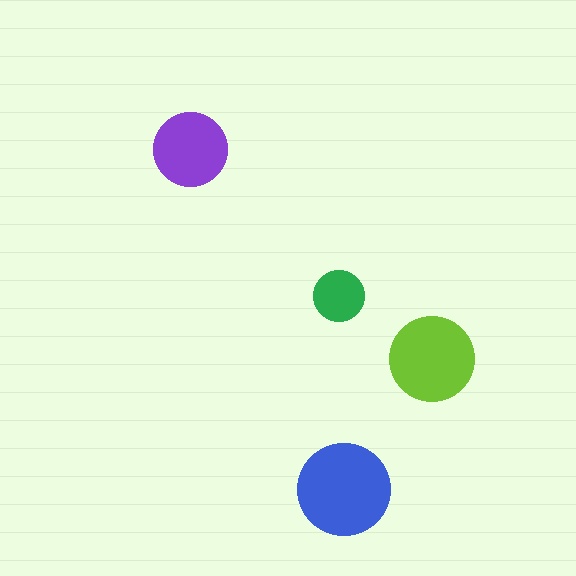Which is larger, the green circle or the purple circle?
The purple one.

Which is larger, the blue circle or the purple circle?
The blue one.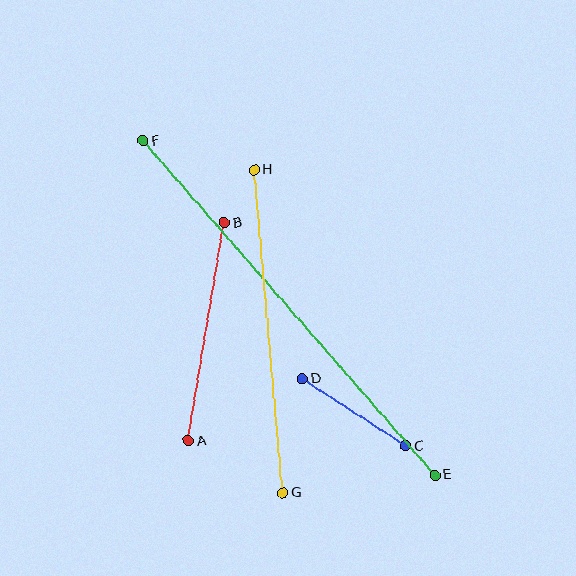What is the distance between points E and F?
The distance is approximately 443 pixels.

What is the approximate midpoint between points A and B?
The midpoint is at approximately (206, 332) pixels.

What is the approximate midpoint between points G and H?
The midpoint is at approximately (268, 331) pixels.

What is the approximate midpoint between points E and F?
The midpoint is at approximately (289, 308) pixels.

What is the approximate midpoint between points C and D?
The midpoint is at approximately (354, 413) pixels.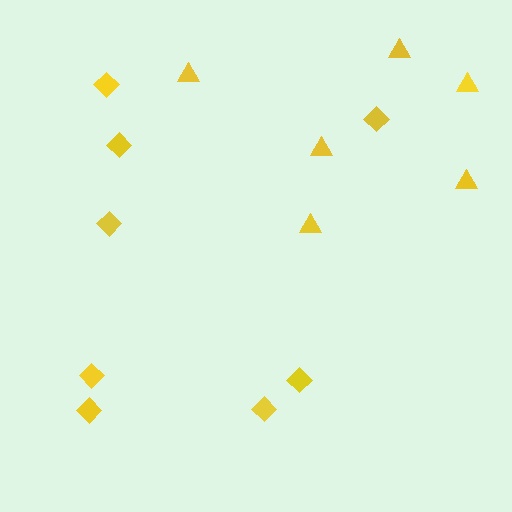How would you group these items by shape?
There are 2 groups: one group of triangles (6) and one group of diamonds (8).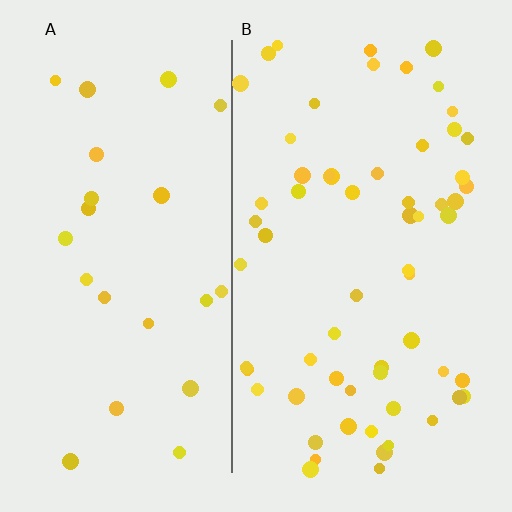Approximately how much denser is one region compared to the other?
Approximately 2.6× — region B over region A.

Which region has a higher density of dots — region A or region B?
B (the right).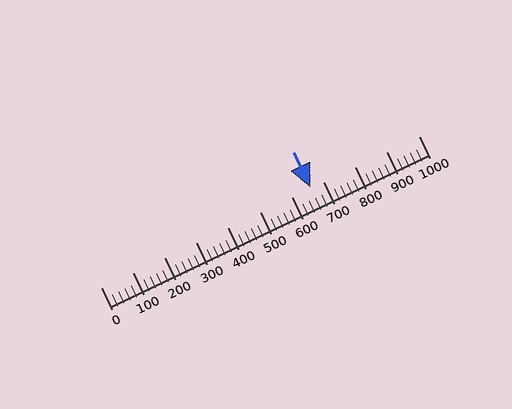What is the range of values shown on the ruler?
The ruler shows values from 0 to 1000.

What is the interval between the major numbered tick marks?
The major tick marks are spaced 100 units apart.